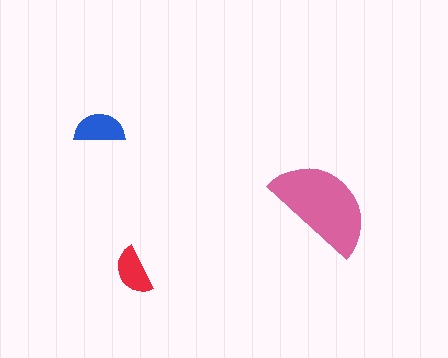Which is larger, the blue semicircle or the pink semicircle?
The pink one.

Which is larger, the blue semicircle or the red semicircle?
The blue one.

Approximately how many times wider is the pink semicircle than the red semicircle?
About 2 times wider.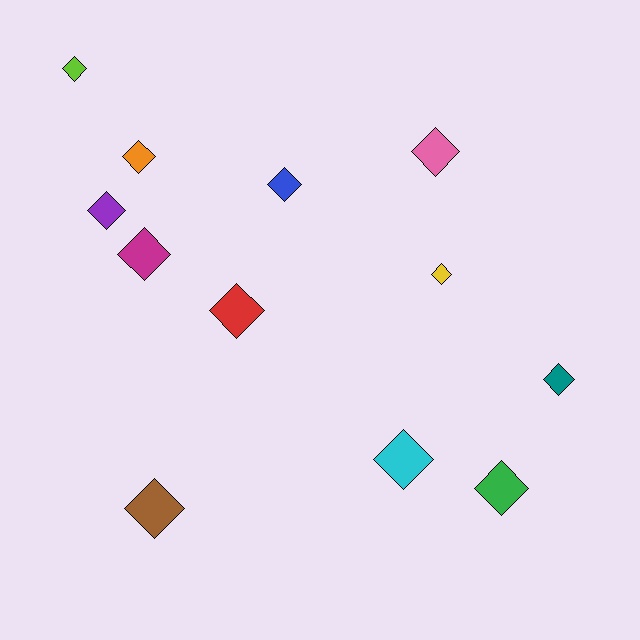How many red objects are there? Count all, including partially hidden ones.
There is 1 red object.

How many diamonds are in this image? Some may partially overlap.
There are 12 diamonds.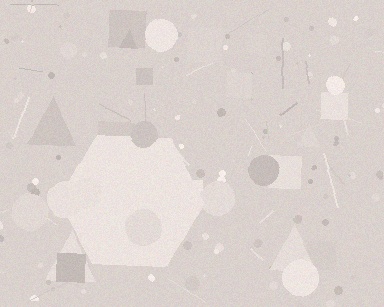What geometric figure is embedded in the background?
A hexagon is embedded in the background.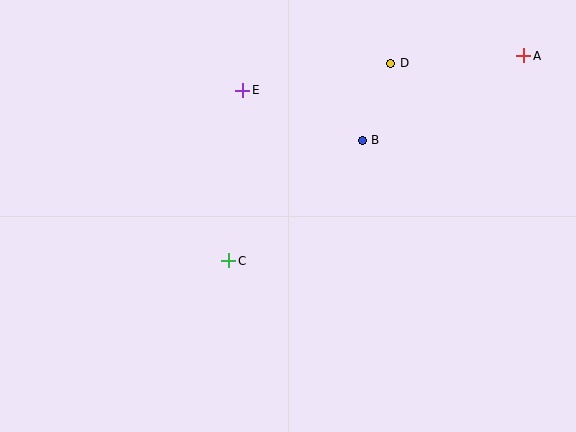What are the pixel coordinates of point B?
Point B is at (362, 140).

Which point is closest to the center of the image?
Point C at (229, 261) is closest to the center.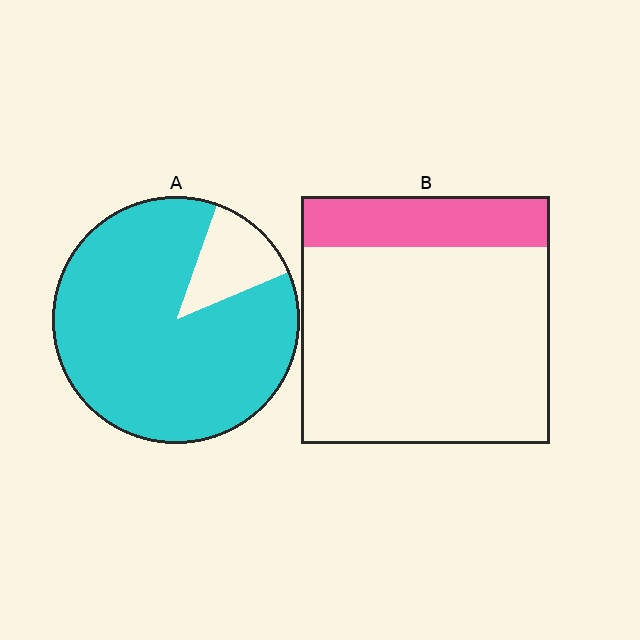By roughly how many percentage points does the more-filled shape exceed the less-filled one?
By roughly 65 percentage points (A over B).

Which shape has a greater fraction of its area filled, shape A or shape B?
Shape A.